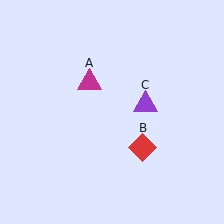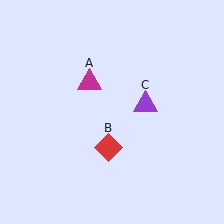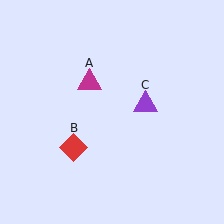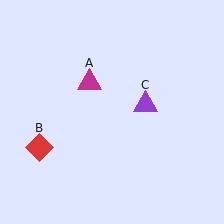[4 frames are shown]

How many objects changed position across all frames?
1 object changed position: red diamond (object B).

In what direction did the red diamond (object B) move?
The red diamond (object B) moved left.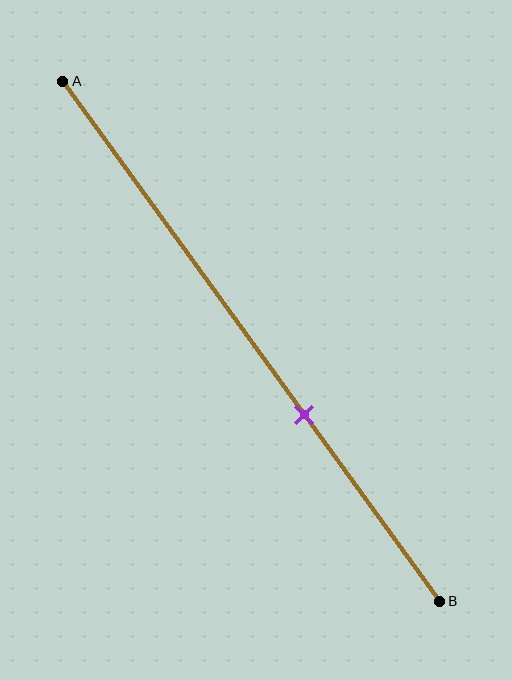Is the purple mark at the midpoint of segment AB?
No, the mark is at about 65% from A, not at the 50% midpoint.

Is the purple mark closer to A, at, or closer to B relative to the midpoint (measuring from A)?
The purple mark is closer to point B than the midpoint of segment AB.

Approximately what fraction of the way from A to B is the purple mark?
The purple mark is approximately 65% of the way from A to B.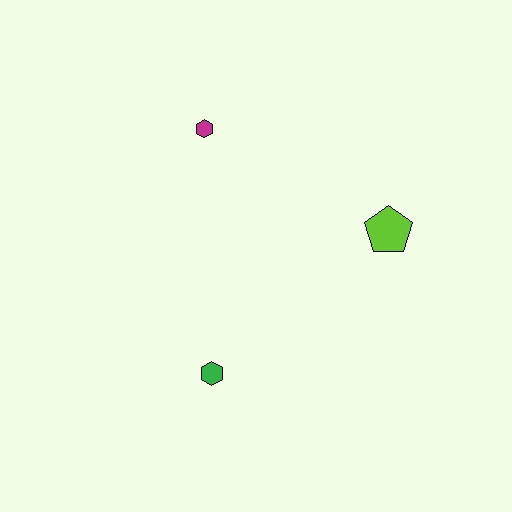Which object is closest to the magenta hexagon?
The lime pentagon is closest to the magenta hexagon.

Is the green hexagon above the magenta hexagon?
No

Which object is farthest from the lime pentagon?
The green hexagon is farthest from the lime pentagon.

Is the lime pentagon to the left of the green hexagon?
No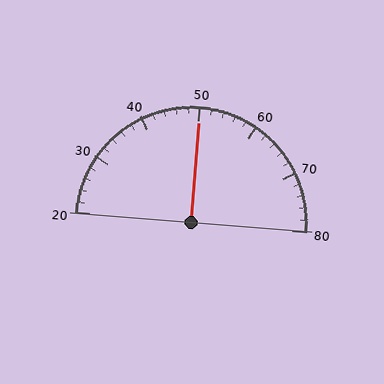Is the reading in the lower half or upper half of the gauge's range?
The reading is in the upper half of the range (20 to 80).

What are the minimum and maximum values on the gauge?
The gauge ranges from 20 to 80.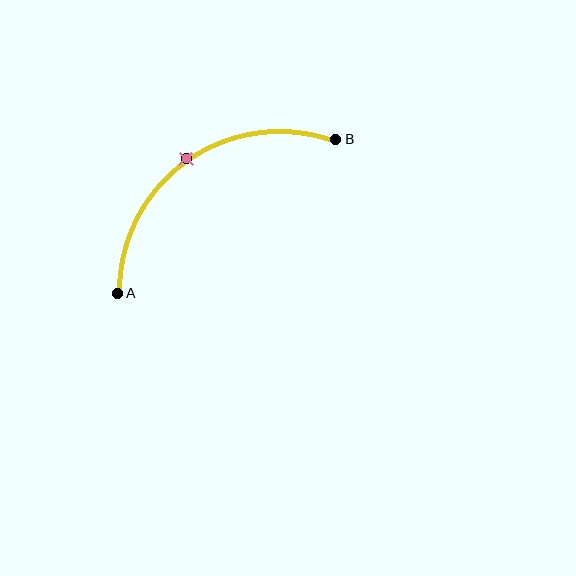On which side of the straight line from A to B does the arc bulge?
The arc bulges above and to the left of the straight line connecting A and B.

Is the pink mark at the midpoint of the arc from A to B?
Yes. The pink mark lies on the arc at equal arc-length from both A and B — it is the arc midpoint.